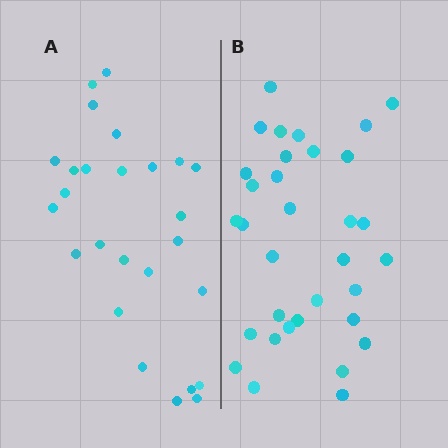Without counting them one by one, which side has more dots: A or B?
Region B (the right region) has more dots.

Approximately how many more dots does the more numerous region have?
Region B has roughly 8 or so more dots than region A.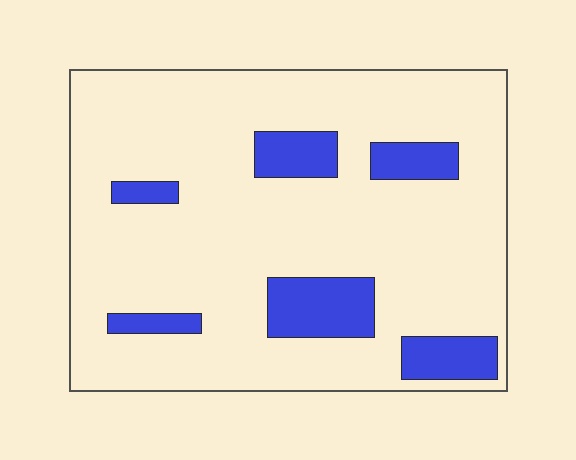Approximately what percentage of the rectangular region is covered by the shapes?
Approximately 15%.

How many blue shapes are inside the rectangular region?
6.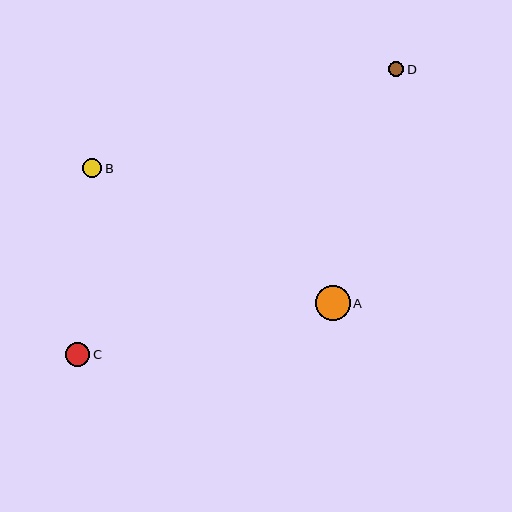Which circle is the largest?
Circle A is the largest with a size of approximately 35 pixels.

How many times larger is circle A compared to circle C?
Circle A is approximately 1.5 times the size of circle C.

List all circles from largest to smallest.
From largest to smallest: A, C, B, D.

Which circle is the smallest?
Circle D is the smallest with a size of approximately 16 pixels.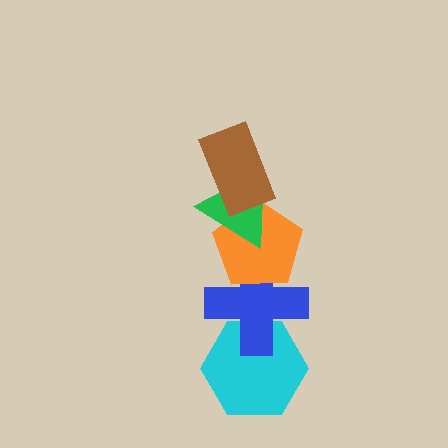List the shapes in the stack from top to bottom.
From top to bottom: the brown rectangle, the green triangle, the orange pentagon, the blue cross, the cyan hexagon.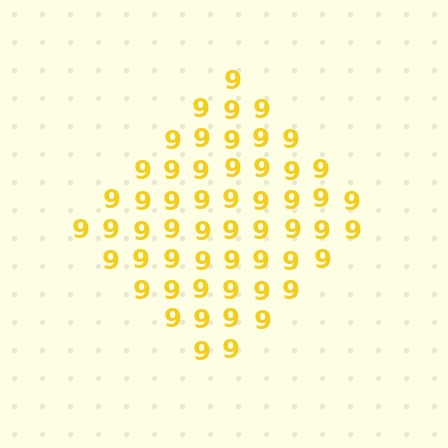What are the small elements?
The small elements are digit 9's.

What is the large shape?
The large shape is a diamond.